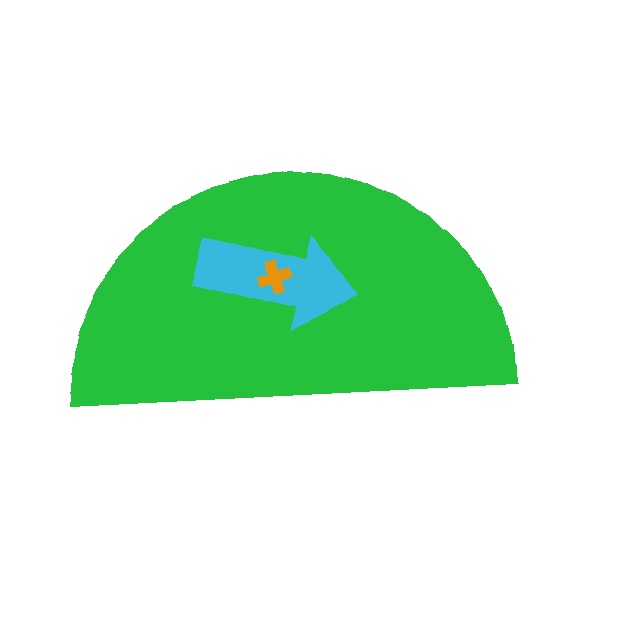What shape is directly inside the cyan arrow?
The orange cross.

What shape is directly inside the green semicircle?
The cyan arrow.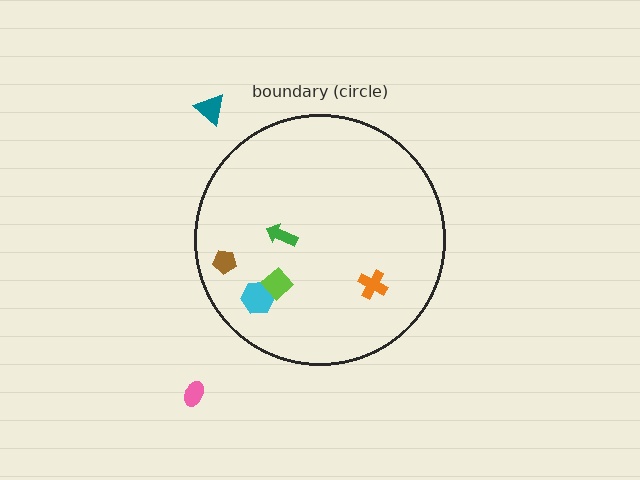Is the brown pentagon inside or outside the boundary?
Inside.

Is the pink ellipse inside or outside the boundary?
Outside.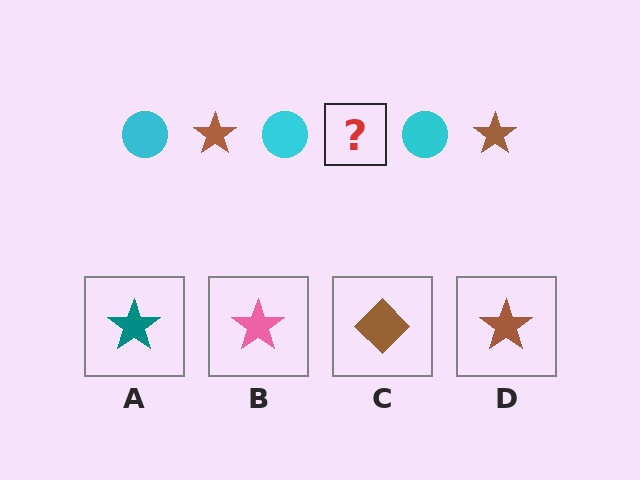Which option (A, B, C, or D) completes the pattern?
D.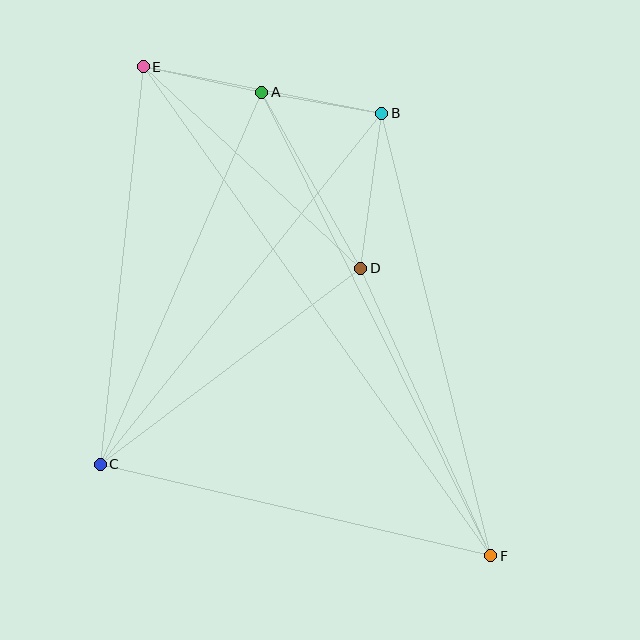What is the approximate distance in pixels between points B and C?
The distance between B and C is approximately 450 pixels.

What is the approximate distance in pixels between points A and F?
The distance between A and F is approximately 517 pixels.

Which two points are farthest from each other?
Points E and F are farthest from each other.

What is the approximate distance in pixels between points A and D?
The distance between A and D is approximately 202 pixels.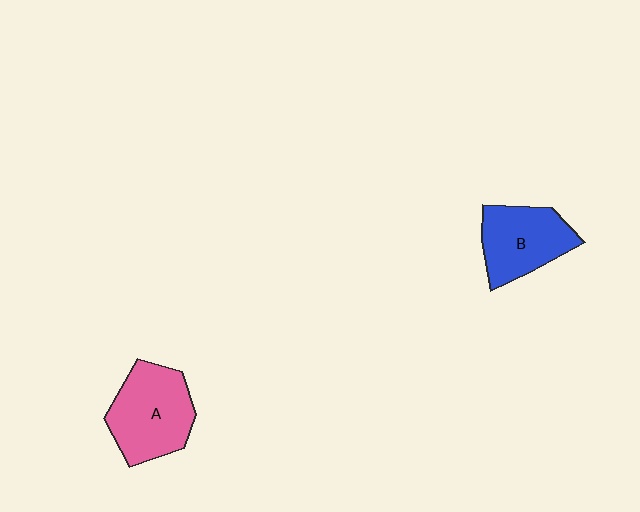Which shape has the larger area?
Shape A (pink).